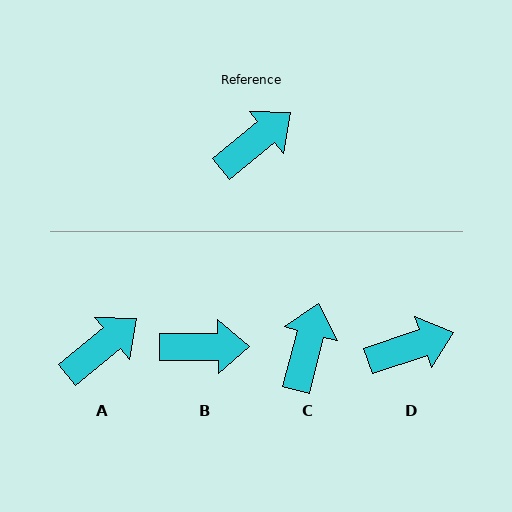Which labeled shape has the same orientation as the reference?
A.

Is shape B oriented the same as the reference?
No, it is off by about 39 degrees.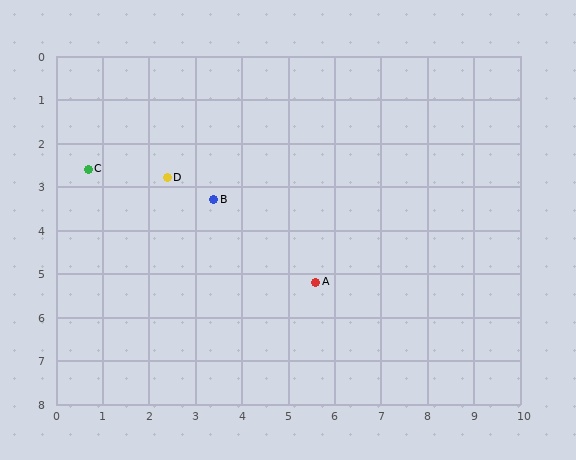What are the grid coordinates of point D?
Point D is at approximately (2.4, 2.8).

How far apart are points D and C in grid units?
Points D and C are about 1.7 grid units apart.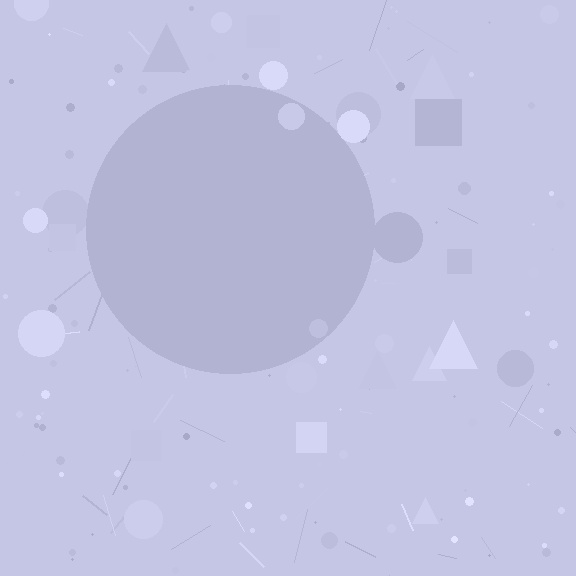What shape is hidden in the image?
A circle is hidden in the image.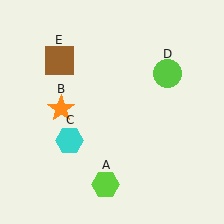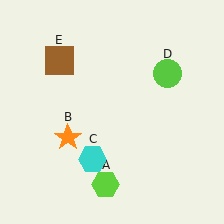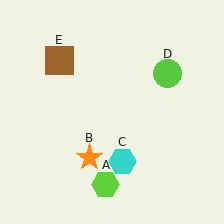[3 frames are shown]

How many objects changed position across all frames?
2 objects changed position: orange star (object B), cyan hexagon (object C).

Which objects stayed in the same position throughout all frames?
Lime hexagon (object A) and lime circle (object D) and brown square (object E) remained stationary.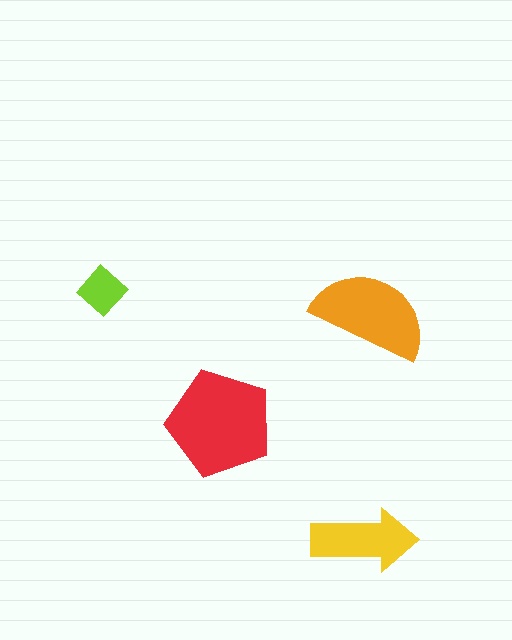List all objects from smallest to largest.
The lime diamond, the yellow arrow, the orange semicircle, the red pentagon.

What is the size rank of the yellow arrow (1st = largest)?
3rd.